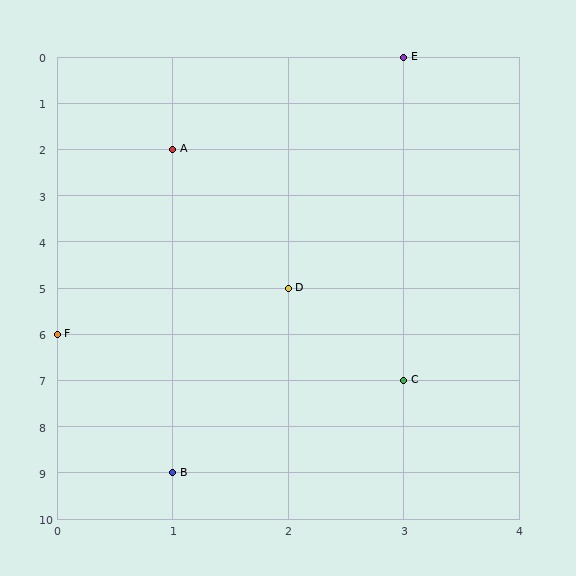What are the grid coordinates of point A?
Point A is at grid coordinates (1, 2).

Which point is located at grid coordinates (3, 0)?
Point E is at (3, 0).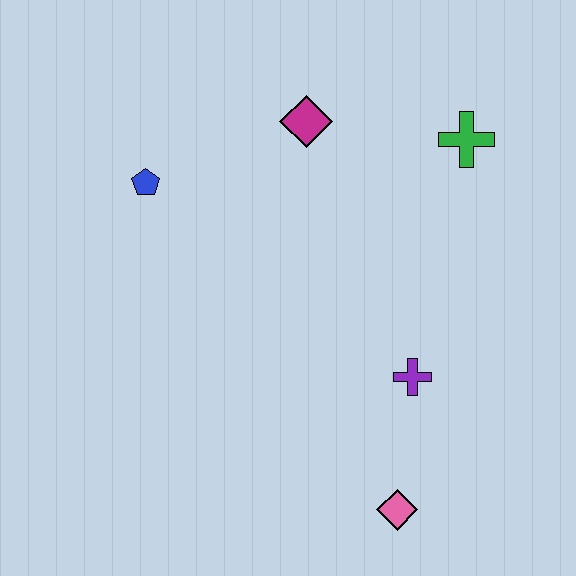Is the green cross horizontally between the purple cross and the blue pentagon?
No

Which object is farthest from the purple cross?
The blue pentagon is farthest from the purple cross.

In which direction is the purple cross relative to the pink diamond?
The purple cross is above the pink diamond.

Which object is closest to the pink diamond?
The purple cross is closest to the pink diamond.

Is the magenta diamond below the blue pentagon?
No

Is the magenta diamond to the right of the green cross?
No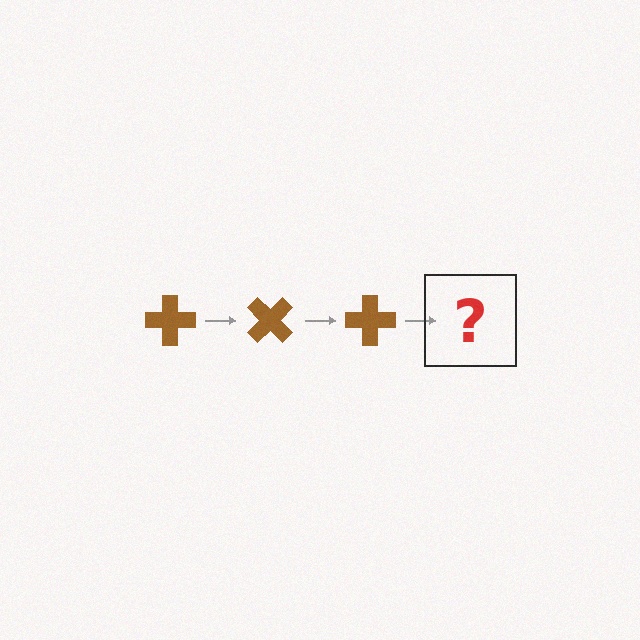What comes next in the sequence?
The next element should be a brown cross rotated 135 degrees.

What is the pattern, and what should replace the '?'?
The pattern is that the cross rotates 45 degrees each step. The '?' should be a brown cross rotated 135 degrees.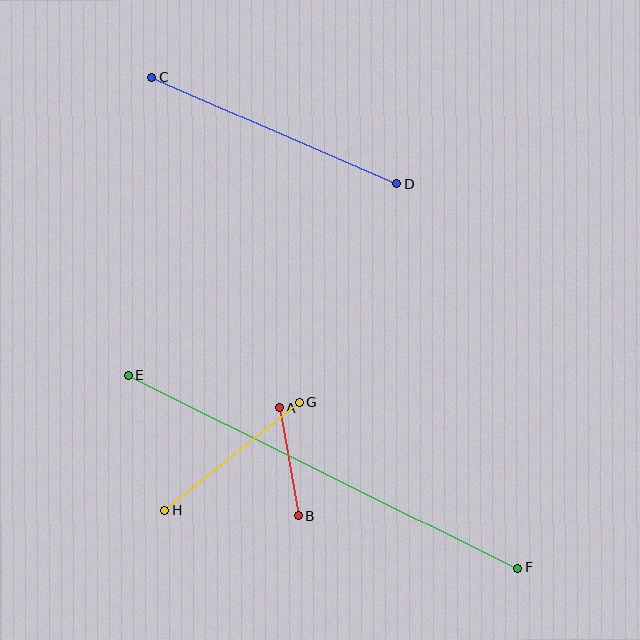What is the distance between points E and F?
The distance is approximately 434 pixels.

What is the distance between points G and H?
The distance is approximately 172 pixels.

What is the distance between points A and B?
The distance is approximately 110 pixels.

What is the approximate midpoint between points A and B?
The midpoint is at approximately (289, 462) pixels.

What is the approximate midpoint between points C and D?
The midpoint is at approximately (274, 131) pixels.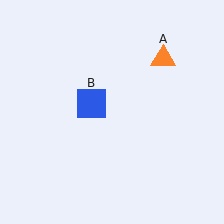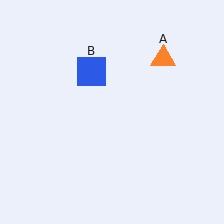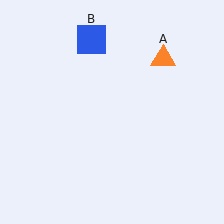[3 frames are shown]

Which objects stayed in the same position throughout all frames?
Orange triangle (object A) remained stationary.